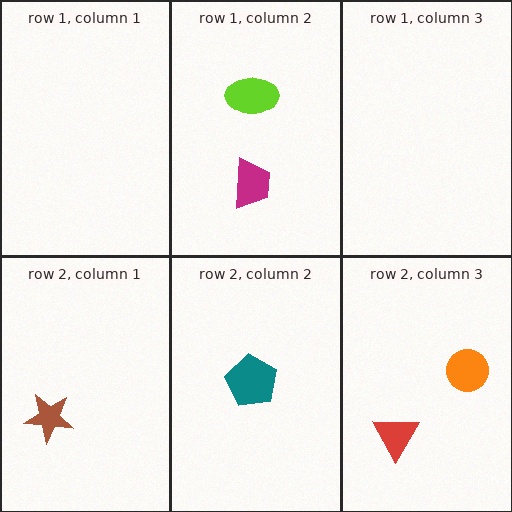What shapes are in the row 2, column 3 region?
The orange circle, the red triangle.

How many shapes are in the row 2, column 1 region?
1.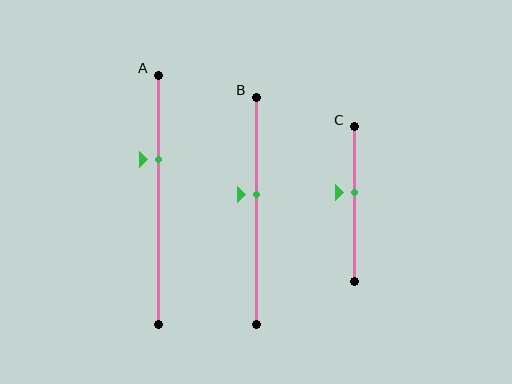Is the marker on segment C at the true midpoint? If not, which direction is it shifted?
No, the marker on segment C is shifted upward by about 8% of the segment length.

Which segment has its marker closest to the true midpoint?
Segment B has its marker closest to the true midpoint.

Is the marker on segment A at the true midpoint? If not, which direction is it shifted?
No, the marker on segment A is shifted upward by about 16% of the segment length.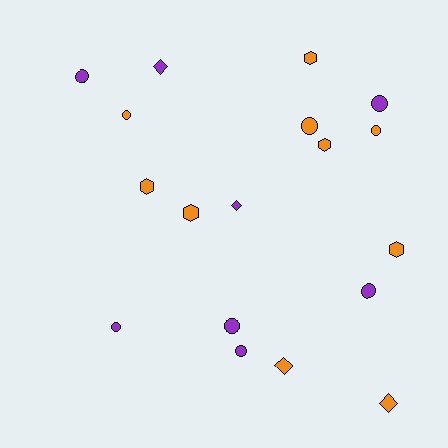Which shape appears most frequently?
Circle, with 9 objects.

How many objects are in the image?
There are 18 objects.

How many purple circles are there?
There are 6 purple circles.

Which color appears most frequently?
Orange, with 10 objects.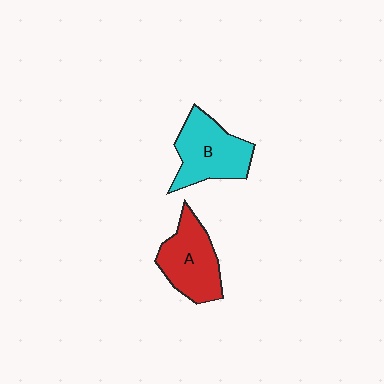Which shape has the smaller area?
Shape A (red).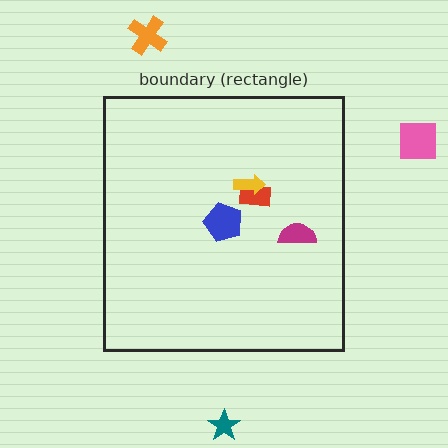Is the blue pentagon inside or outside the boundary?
Inside.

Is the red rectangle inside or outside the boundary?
Inside.